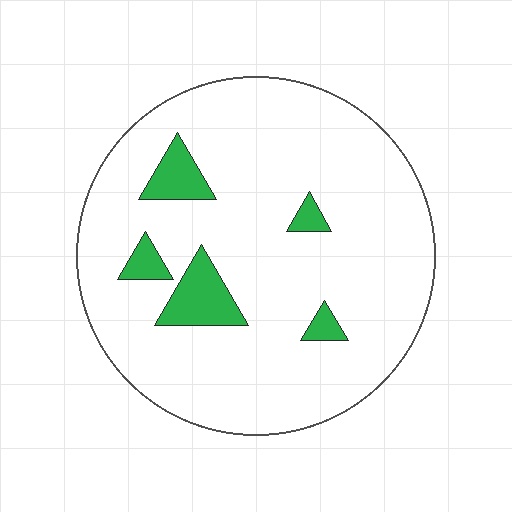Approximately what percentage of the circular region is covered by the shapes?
Approximately 10%.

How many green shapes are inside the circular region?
5.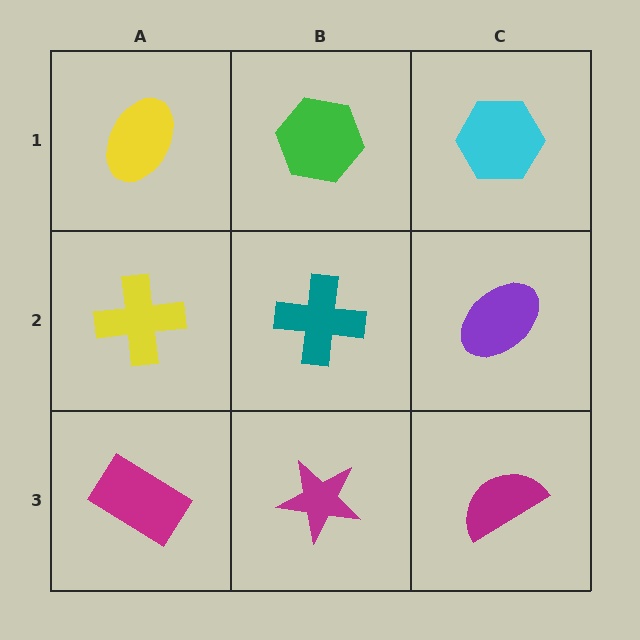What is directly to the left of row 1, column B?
A yellow ellipse.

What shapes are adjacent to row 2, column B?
A green hexagon (row 1, column B), a magenta star (row 3, column B), a yellow cross (row 2, column A), a purple ellipse (row 2, column C).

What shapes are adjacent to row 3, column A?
A yellow cross (row 2, column A), a magenta star (row 3, column B).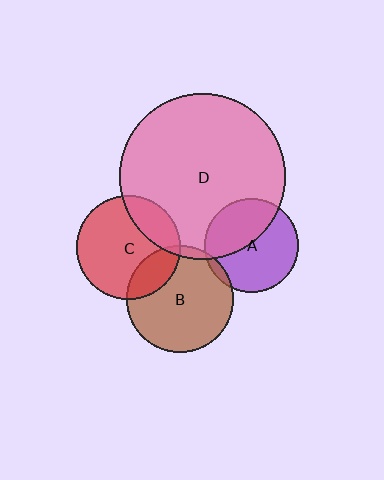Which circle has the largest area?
Circle D (pink).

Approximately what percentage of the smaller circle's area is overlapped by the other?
Approximately 20%.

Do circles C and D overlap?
Yes.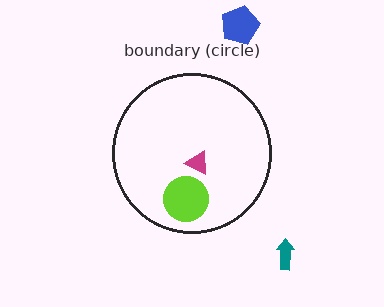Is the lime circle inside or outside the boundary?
Inside.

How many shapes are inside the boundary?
2 inside, 2 outside.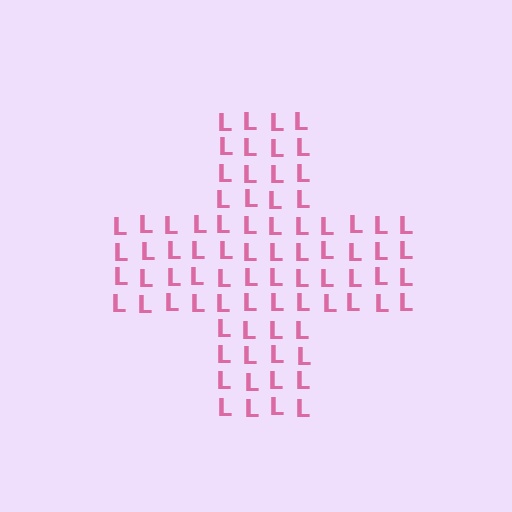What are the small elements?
The small elements are letter L's.